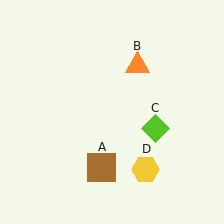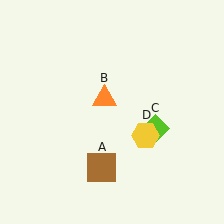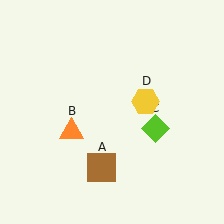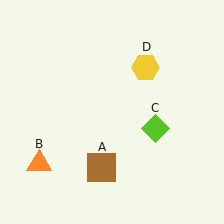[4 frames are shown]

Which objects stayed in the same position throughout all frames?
Brown square (object A) and lime diamond (object C) remained stationary.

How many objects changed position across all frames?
2 objects changed position: orange triangle (object B), yellow hexagon (object D).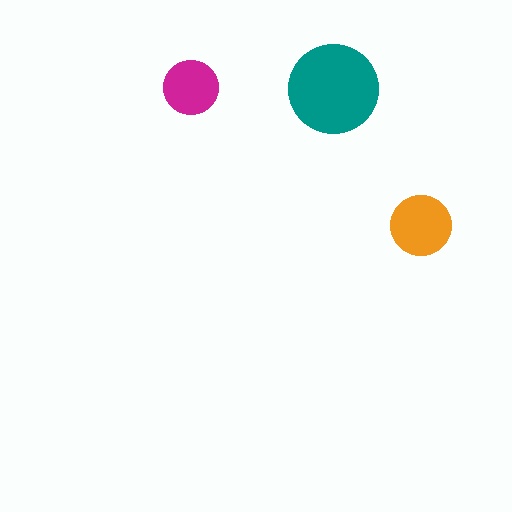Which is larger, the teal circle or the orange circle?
The teal one.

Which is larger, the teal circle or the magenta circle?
The teal one.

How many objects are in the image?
There are 3 objects in the image.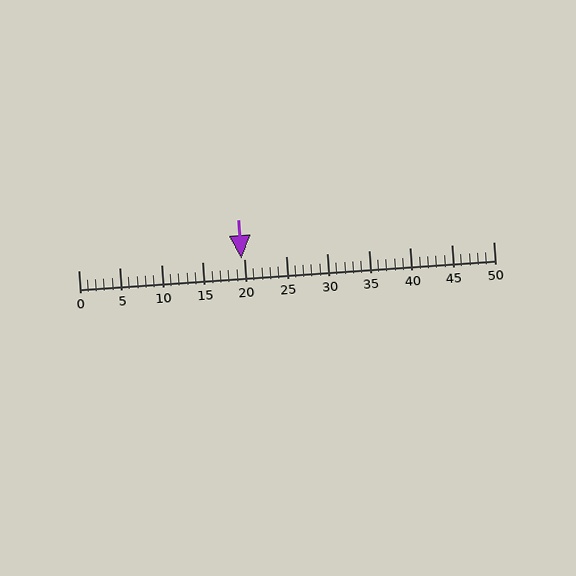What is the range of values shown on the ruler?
The ruler shows values from 0 to 50.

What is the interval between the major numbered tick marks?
The major tick marks are spaced 5 units apart.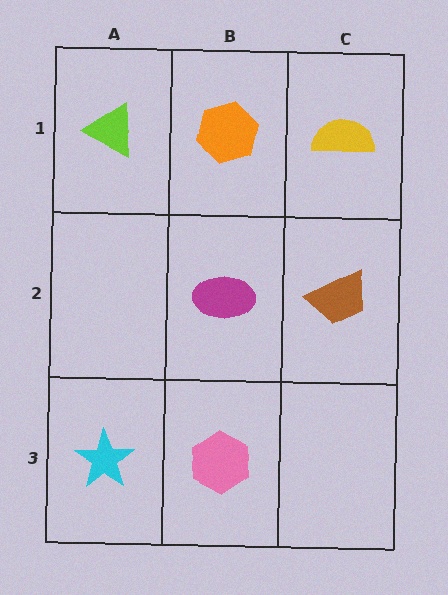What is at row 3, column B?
A pink hexagon.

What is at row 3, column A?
A cyan star.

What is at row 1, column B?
An orange hexagon.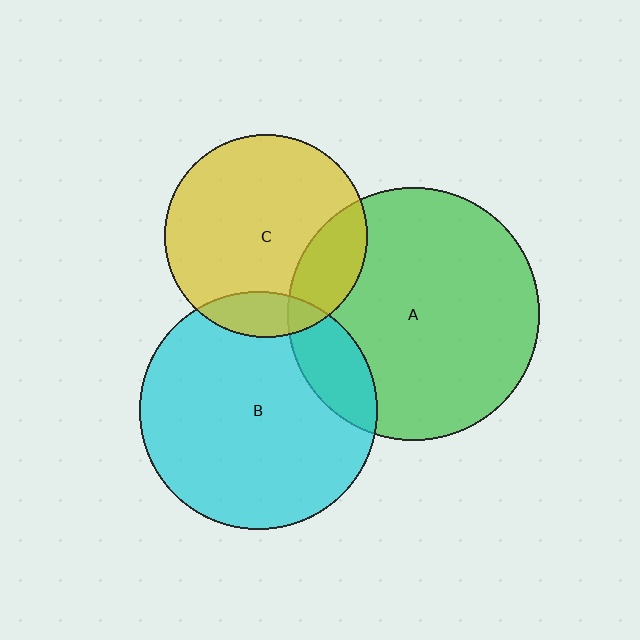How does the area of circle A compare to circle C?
Approximately 1.5 times.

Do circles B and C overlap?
Yes.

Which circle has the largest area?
Circle A (green).